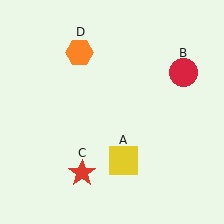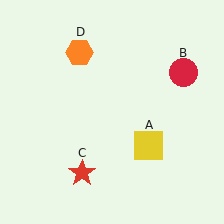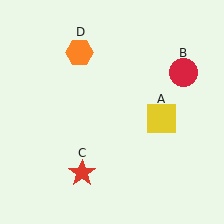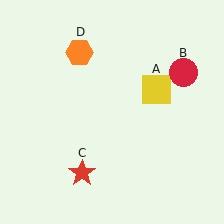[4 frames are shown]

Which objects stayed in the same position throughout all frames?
Red circle (object B) and red star (object C) and orange hexagon (object D) remained stationary.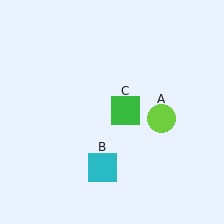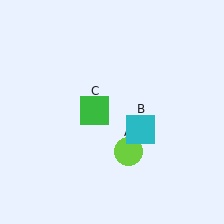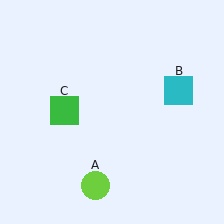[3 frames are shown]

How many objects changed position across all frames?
3 objects changed position: lime circle (object A), cyan square (object B), green square (object C).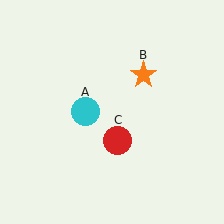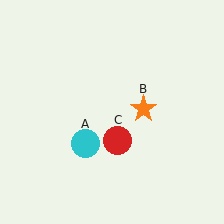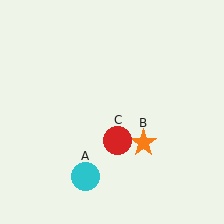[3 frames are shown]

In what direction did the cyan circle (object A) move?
The cyan circle (object A) moved down.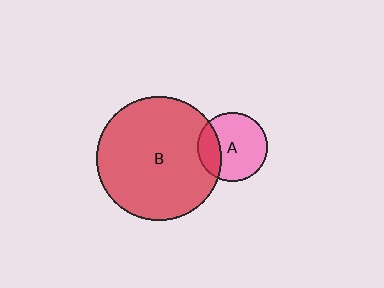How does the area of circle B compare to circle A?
Approximately 3.2 times.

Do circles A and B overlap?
Yes.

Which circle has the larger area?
Circle B (red).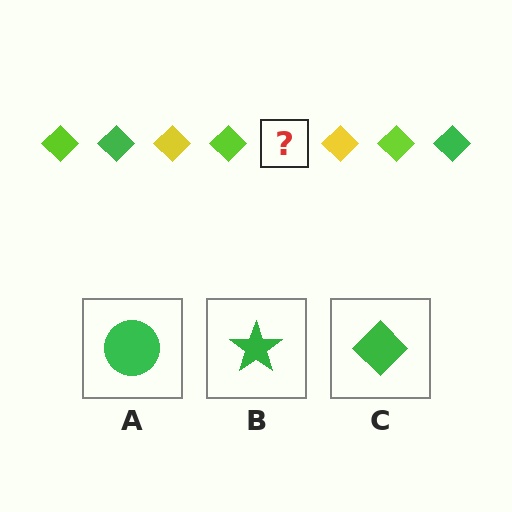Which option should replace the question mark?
Option C.